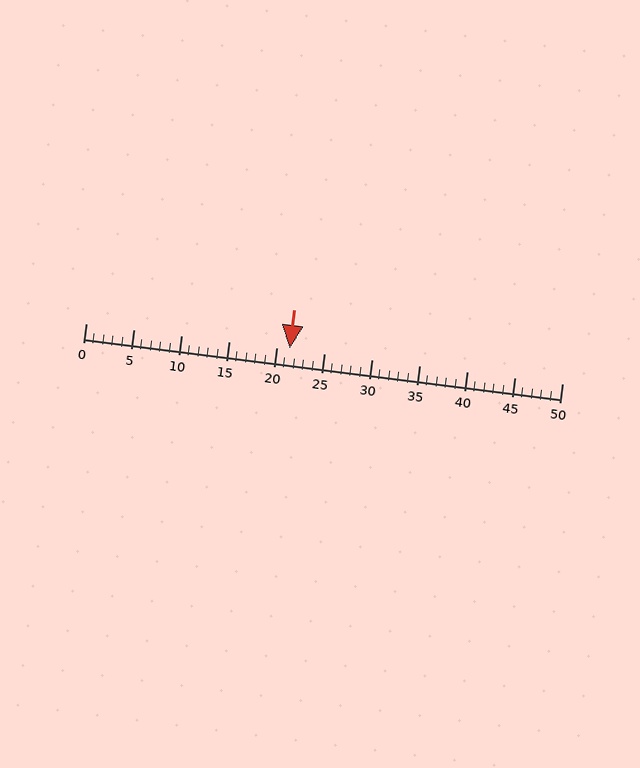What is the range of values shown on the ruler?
The ruler shows values from 0 to 50.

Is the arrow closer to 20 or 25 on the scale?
The arrow is closer to 20.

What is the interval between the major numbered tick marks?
The major tick marks are spaced 5 units apart.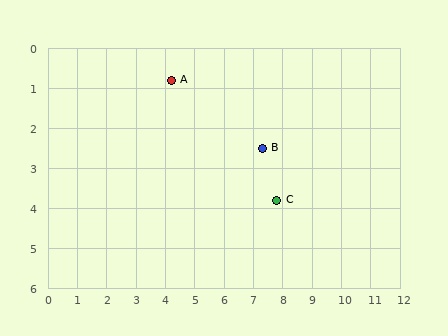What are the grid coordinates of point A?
Point A is at approximately (4.2, 0.8).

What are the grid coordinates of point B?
Point B is at approximately (7.3, 2.5).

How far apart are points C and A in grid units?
Points C and A are about 4.7 grid units apart.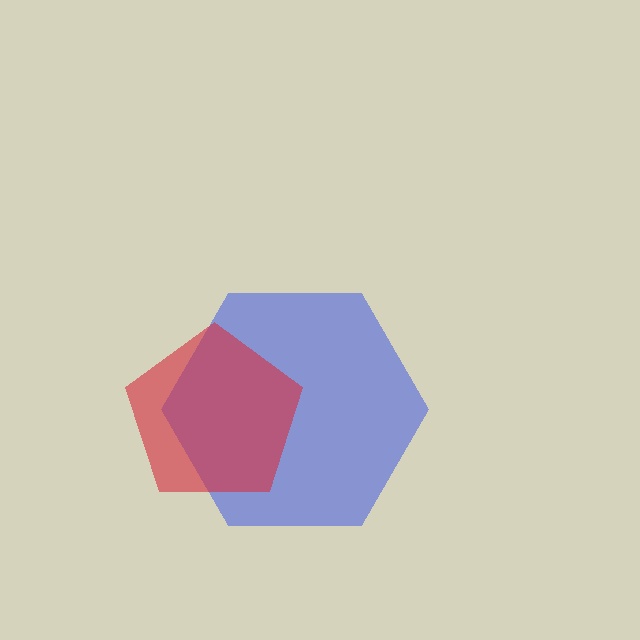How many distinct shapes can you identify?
There are 2 distinct shapes: a blue hexagon, a red pentagon.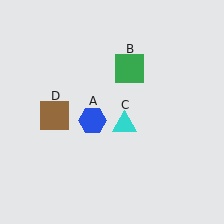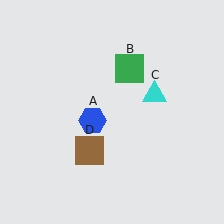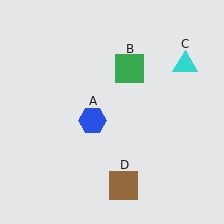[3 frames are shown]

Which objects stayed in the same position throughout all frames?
Blue hexagon (object A) and green square (object B) remained stationary.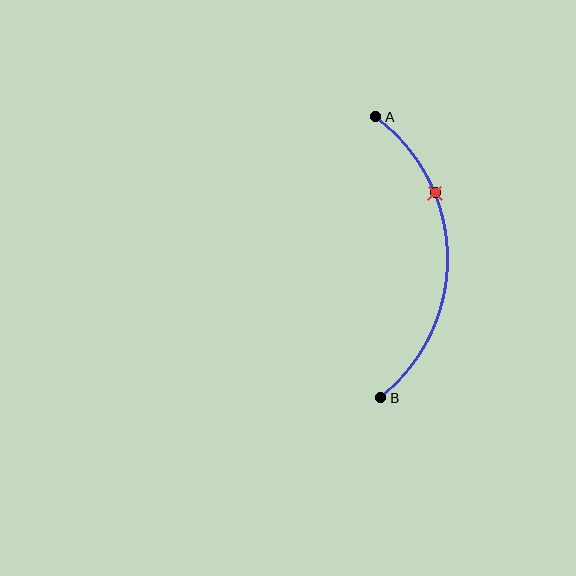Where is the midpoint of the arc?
The arc midpoint is the point on the curve farthest from the straight line joining A and B. It sits to the right of that line.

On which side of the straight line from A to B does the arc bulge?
The arc bulges to the right of the straight line connecting A and B.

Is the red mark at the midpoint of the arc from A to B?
No. The red mark lies on the arc but is closer to endpoint A. The arc midpoint would be at the point on the curve equidistant along the arc from both A and B.